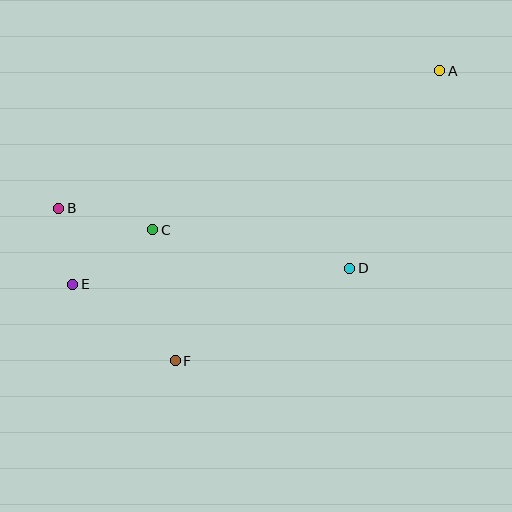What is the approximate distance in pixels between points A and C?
The distance between A and C is approximately 328 pixels.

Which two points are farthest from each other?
Points A and E are farthest from each other.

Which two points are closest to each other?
Points B and E are closest to each other.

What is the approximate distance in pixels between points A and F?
The distance between A and F is approximately 392 pixels.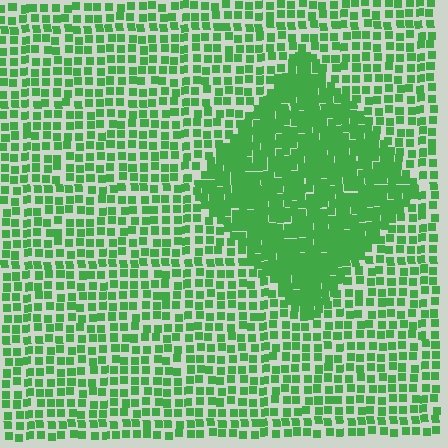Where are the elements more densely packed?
The elements are more densely packed inside the diamond boundary.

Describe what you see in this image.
The image contains small green elements arranged at two different densities. A diamond-shaped region is visible where the elements are more densely packed than the surrounding area.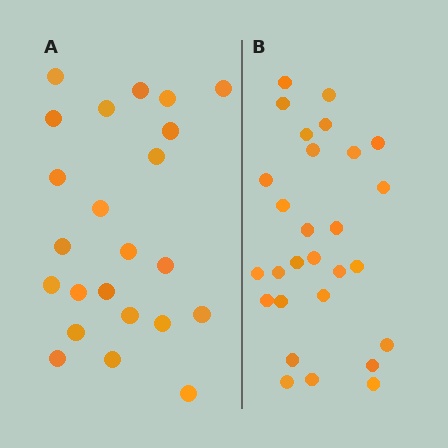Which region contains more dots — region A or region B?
Region B (the right region) has more dots.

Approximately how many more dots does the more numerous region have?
Region B has about 5 more dots than region A.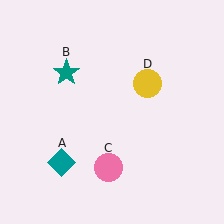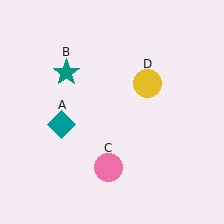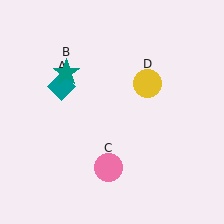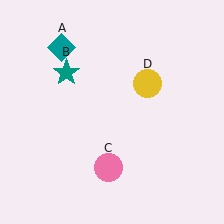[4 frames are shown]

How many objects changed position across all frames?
1 object changed position: teal diamond (object A).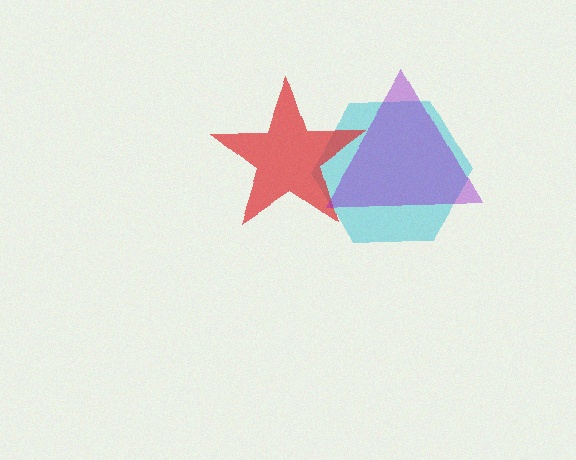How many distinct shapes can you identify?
There are 3 distinct shapes: a cyan hexagon, a red star, a purple triangle.